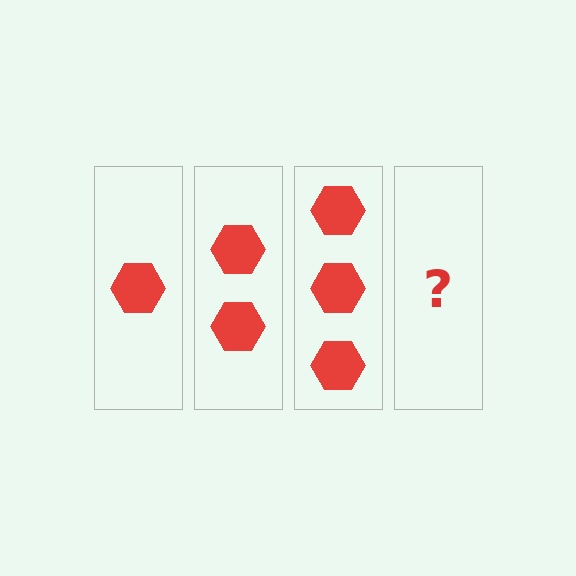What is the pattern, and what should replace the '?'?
The pattern is that each step adds one more hexagon. The '?' should be 4 hexagons.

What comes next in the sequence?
The next element should be 4 hexagons.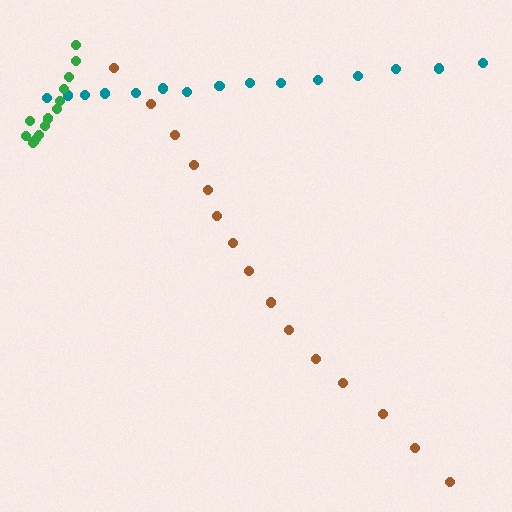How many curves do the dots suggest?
There are 3 distinct paths.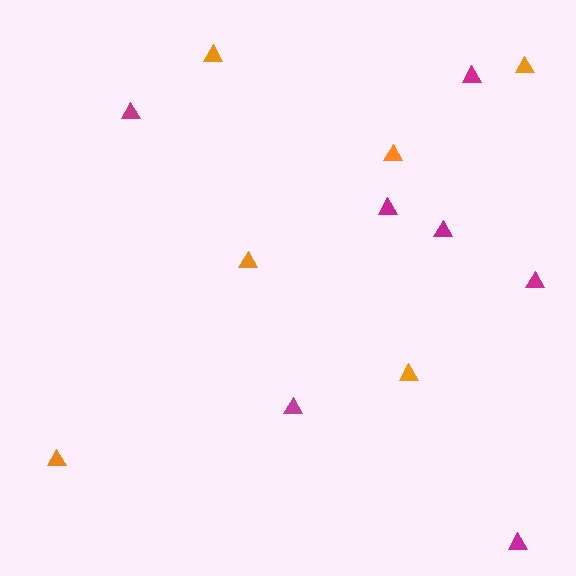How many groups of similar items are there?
There are 2 groups: one group of magenta triangles (7) and one group of orange triangles (6).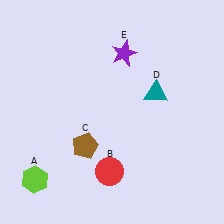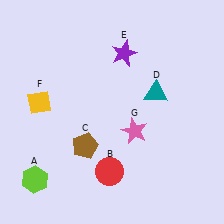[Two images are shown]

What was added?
A yellow diamond (F), a pink star (G) were added in Image 2.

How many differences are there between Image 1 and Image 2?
There are 2 differences between the two images.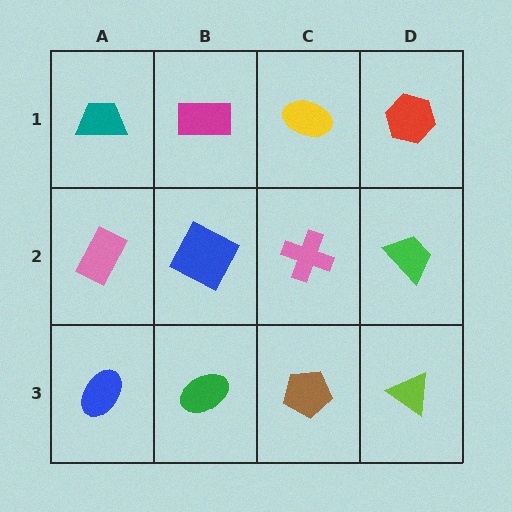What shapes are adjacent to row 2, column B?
A magenta rectangle (row 1, column B), a green ellipse (row 3, column B), a pink rectangle (row 2, column A), a pink cross (row 2, column C).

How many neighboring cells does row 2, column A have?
3.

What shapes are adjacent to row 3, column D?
A green trapezoid (row 2, column D), a brown pentagon (row 3, column C).